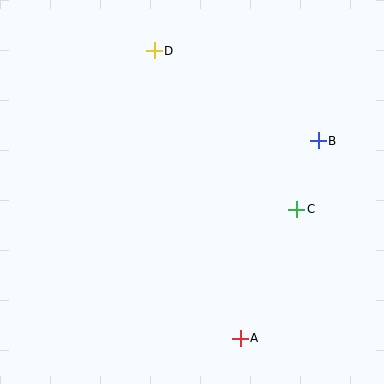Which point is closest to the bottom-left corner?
Point A is closest to the bottom-left corner.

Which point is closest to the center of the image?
Point C at (297, 209) is closest to the center.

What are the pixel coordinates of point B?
Point B is at (318, 141).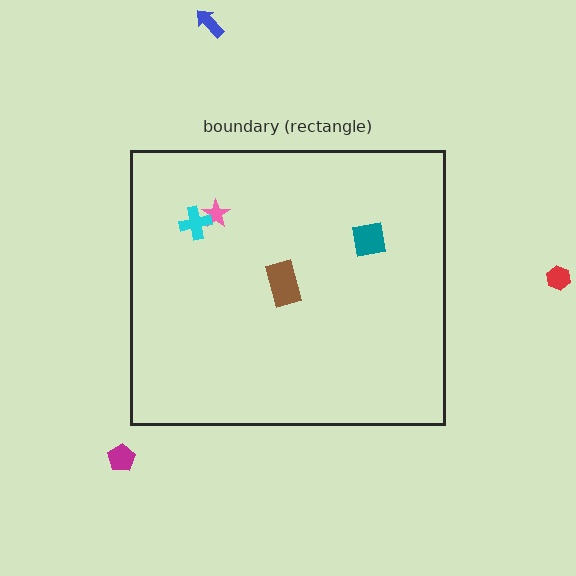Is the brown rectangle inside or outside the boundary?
Inside.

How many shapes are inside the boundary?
4 inside, 3 outside.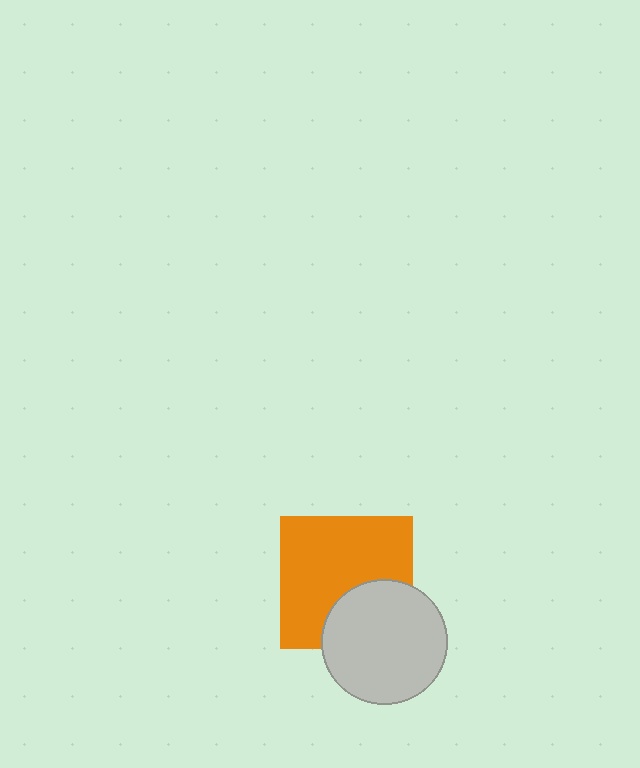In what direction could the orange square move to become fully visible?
The orange square could move up. That would shift it out from behind the light gray circle entirely.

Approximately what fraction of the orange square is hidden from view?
Roughly 31% of the orange square is hidden behind the light gray circle.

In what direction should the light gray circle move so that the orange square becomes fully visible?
The light gray circle should move down. That is the shortest direction to clear the overlap and leave the orange square fully visible.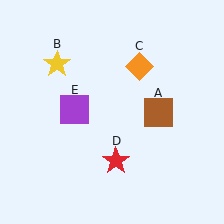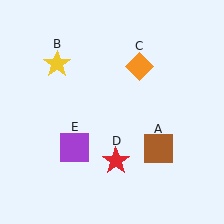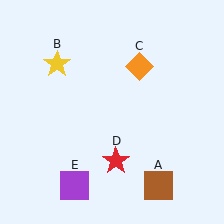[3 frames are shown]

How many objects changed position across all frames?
2 objects changed position: brown square (object A), purple square (object E).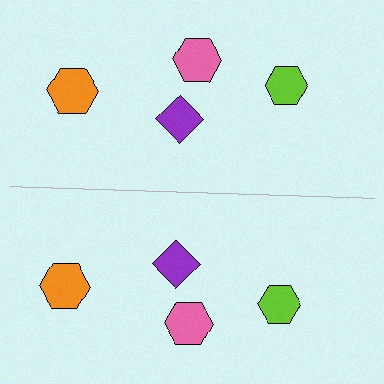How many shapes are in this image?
There are 8 shapes in this image.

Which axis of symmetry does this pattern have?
The pattern has a horizontal axis of symmetry running through the center of the image.